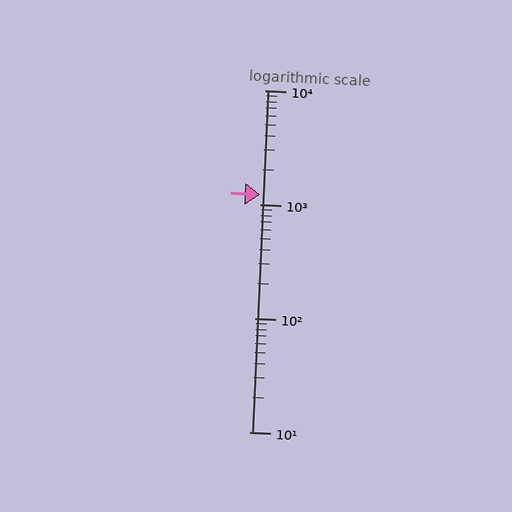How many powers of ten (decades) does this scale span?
The scale spans 3 decades, from 10 to 10000.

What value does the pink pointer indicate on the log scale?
The pointer indicates approximately 1200.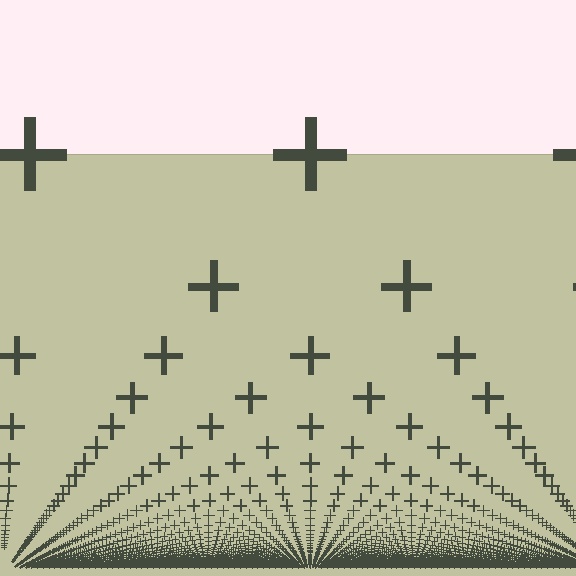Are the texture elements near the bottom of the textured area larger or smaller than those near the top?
Smaller. The gradient is inverted — elements near the bottom are smaller and denser.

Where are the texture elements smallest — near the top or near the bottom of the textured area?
Near the bottom.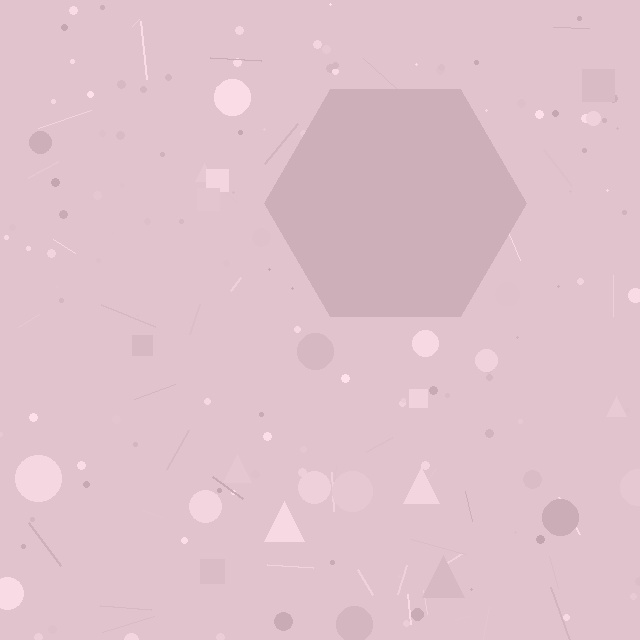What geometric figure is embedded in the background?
A hexagon is embedded in the background.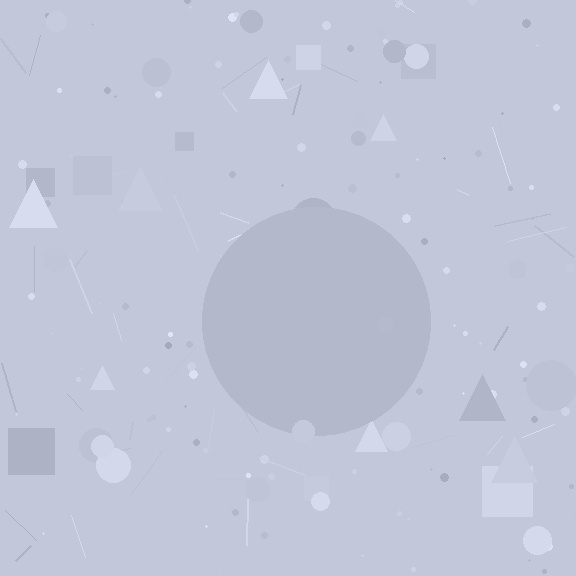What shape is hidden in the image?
A circle is hidden in the image.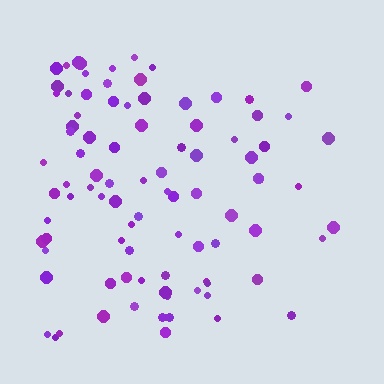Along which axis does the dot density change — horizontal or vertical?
Horizontal.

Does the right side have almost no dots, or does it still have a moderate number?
Still a moderate number, just noticeably fewer than the left.